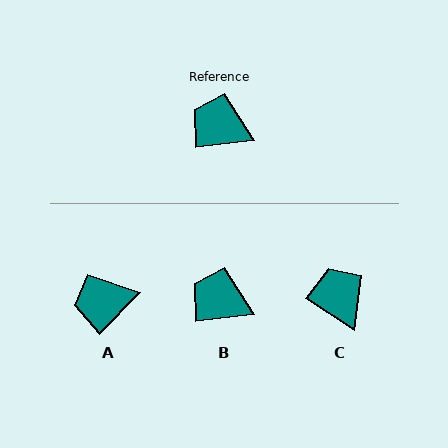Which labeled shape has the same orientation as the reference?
B.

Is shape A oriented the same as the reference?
No, it is off by about 39 degrees.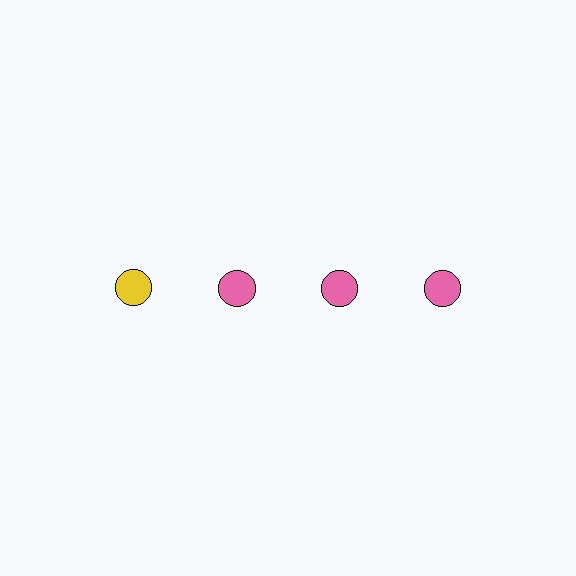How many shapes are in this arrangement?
There are 4 shapes arranged in a grid pattern.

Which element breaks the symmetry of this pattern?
The yellow circle in the top row, leftmost column breaks the symmetry. All other shapes are pink circles.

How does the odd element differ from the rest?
It has a different color: yellow instead of pink.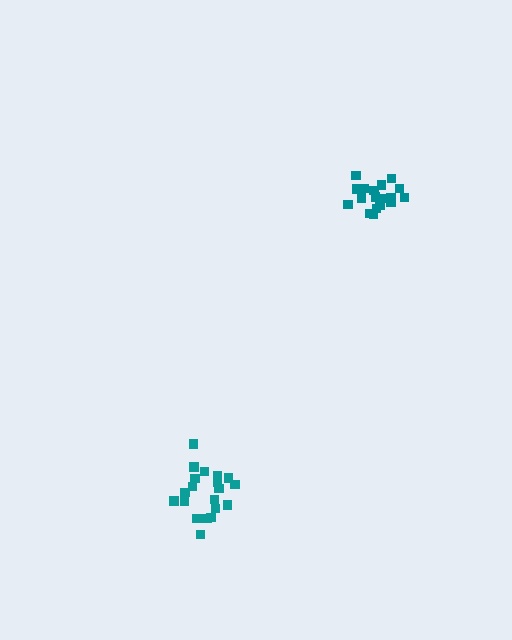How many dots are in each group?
Group 1: 19 dots, Group 2: 20 dots (39 total).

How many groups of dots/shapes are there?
There are 2 groups.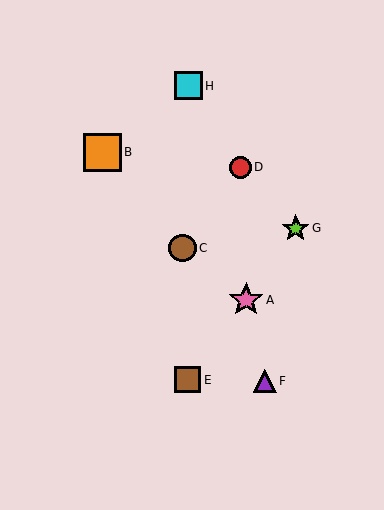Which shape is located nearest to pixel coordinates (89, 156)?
The orange square (labeled B) at (102, 152) is nearest to that location.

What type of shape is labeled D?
Shape D is a red circle.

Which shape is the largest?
The orange square (labeled B) is the largest.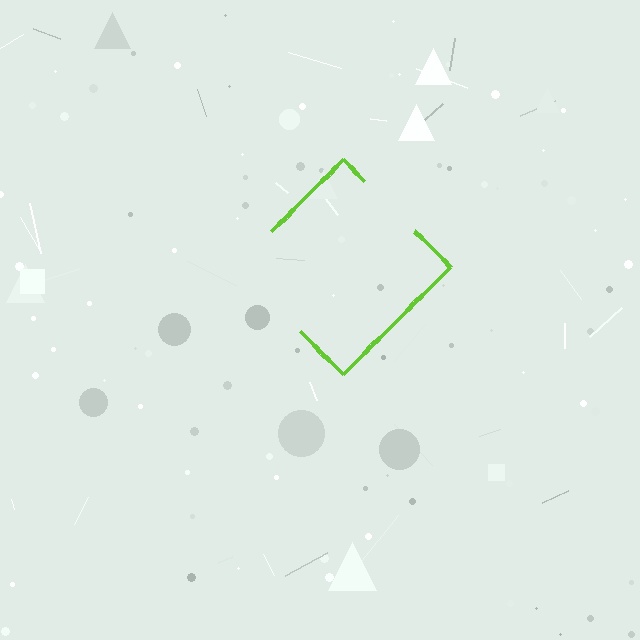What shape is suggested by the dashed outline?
The dashed outline suggests a diamond.